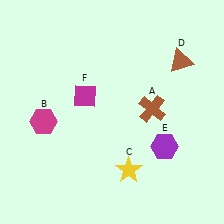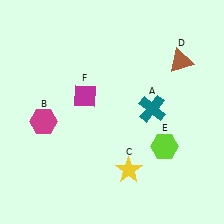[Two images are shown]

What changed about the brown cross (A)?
In Image 1, A is brown. In Image 2, it changed to teal.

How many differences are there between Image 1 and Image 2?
There are 2 differences between the two images.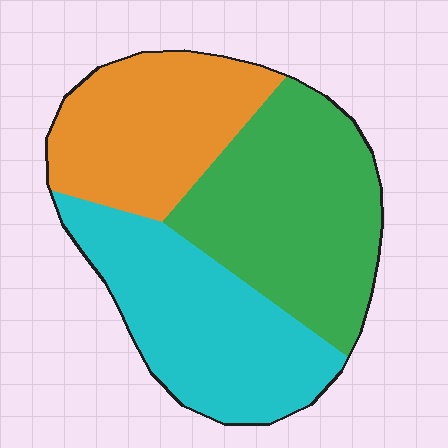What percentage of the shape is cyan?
Cyan covers about 35% of the shape.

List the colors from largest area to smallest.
From largest to smallest: green, cyan, orange.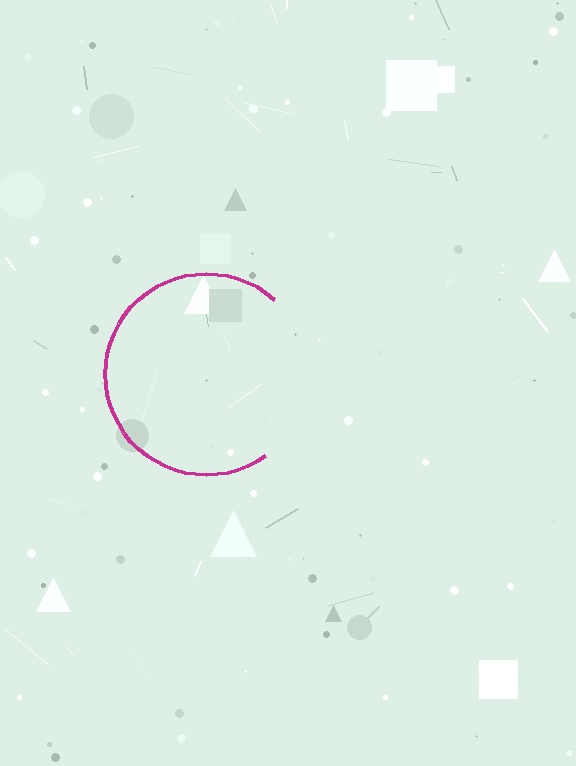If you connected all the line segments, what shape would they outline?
They would outline a circle.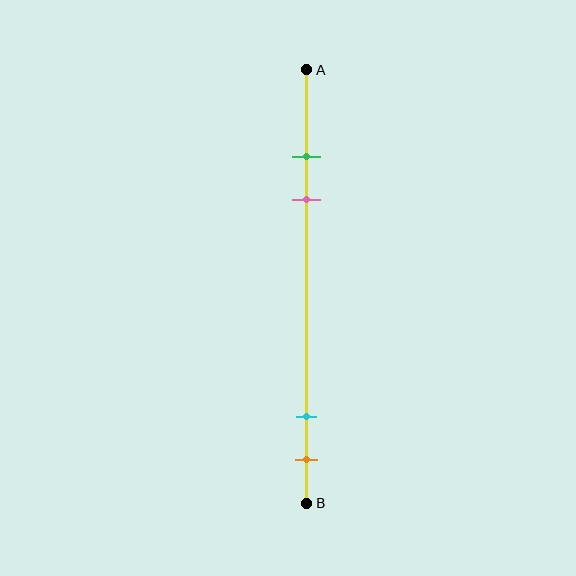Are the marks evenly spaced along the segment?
No, the marks are not evenly spaced.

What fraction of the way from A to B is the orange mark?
The orange mark is approximately 90% (0.9) of the way from A to B.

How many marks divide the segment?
There are 4 marks dividing the segment.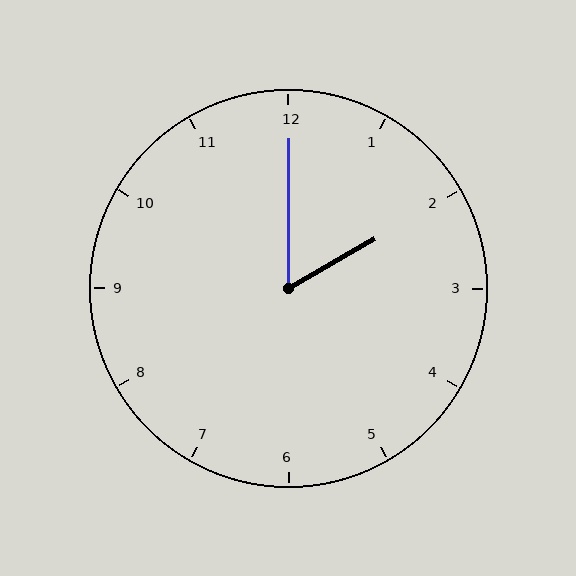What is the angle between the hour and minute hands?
Approximately 60 degrees.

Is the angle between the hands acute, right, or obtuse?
It is acute.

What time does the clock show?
2:00.